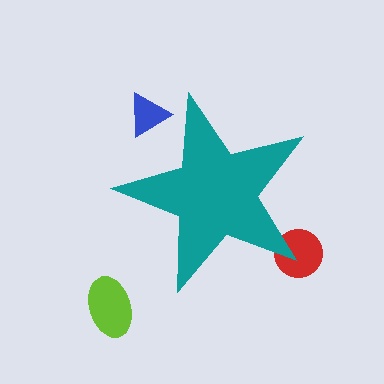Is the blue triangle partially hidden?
Yes, the blue triangle is partially hidden behind the teal star.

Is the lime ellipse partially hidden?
No, the lime ellipse is fully visible.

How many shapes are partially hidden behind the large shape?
2 shapes are partially hidden.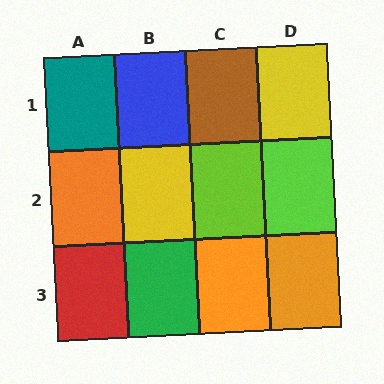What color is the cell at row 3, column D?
Orange.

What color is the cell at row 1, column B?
Blue.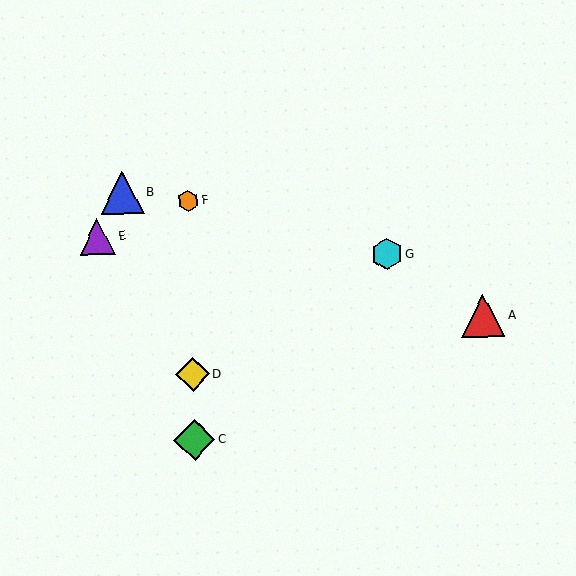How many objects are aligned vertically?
3 objects (C, D, F) are aligned vertically.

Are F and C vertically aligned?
Yes, both are at x≈188.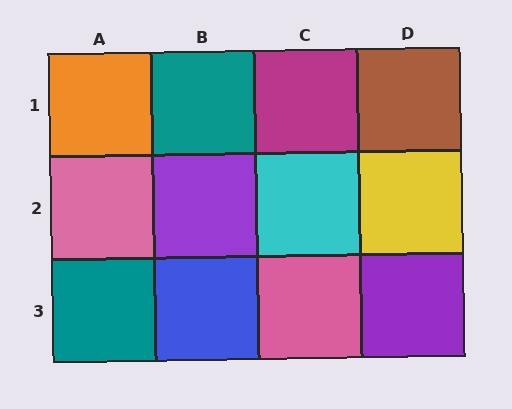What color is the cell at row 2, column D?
Yellow.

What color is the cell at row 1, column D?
Brown.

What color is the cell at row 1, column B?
Teal.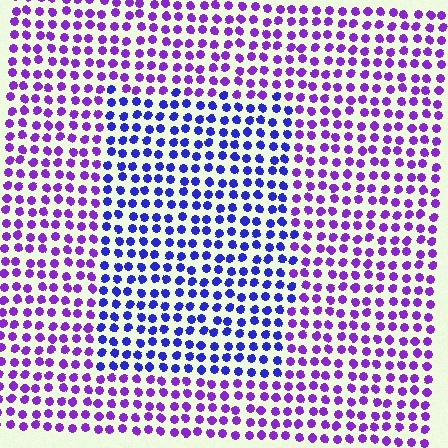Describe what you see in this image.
The image is filled with small purple elements in a uniform arrangement. A rectangle-shaped region is visible where the elements are tinted to a slightly different hue, forming a subtle color boundary.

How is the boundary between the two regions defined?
The boundary is defined purely by a slight shift in hue (about 36 degrees). Spacing, size, and orientation are identical on both sides.